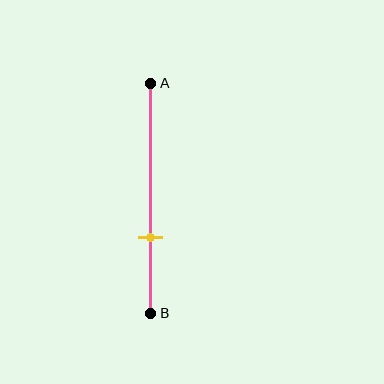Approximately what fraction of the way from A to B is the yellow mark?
The yellow mark is approximately 65% of the way from A to B.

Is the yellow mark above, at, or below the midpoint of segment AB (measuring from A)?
The yellow mark is below the midpoint of segment AB.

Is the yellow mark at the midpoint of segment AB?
No, the mark is at about 65% from A, not at the 50% midpoint.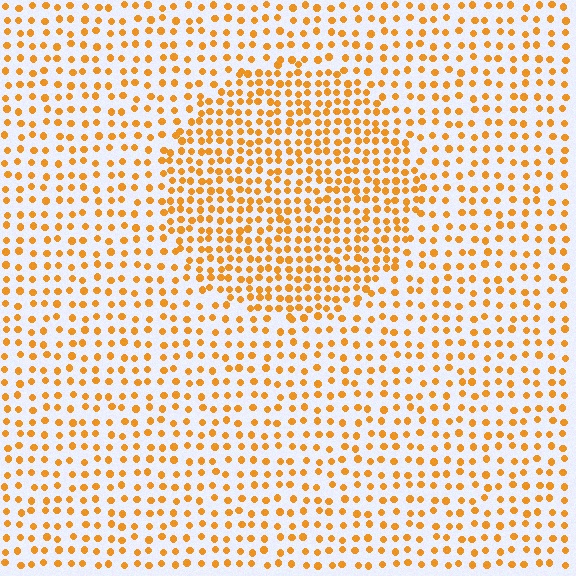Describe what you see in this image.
The image contains small orange elements arranged at two different densities. A circle-shaped region is visible where the elements are more densely packed than the surrounding area.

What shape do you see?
I see a circle.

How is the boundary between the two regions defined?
The boundary is defined by a change in element density (approximately 1.8x ratio). All elements are the same color, size, and shape.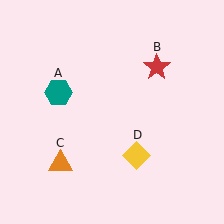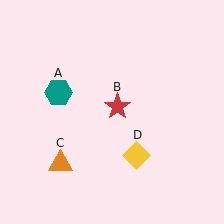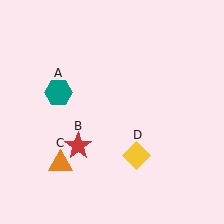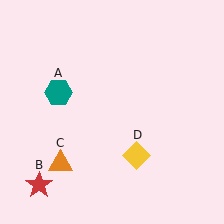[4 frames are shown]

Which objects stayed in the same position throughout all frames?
Teal hexagon (object A) and orange triangle (object C) and yellow diamond (object D) remained stationary.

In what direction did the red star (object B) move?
The red star (object B) moved down and to the left.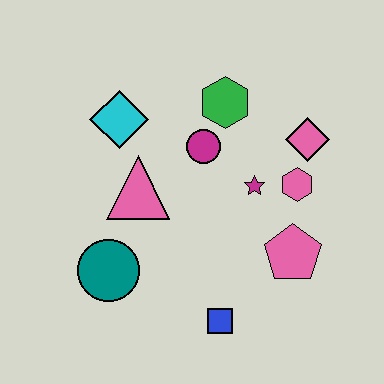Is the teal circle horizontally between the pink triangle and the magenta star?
No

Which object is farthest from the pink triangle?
The pink diamond is farthest from the pink triangle.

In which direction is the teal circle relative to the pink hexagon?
The teal circle is to the left of the pink hexagon.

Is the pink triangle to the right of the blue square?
No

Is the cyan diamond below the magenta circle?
No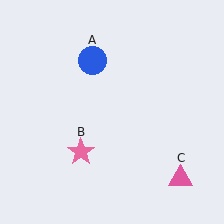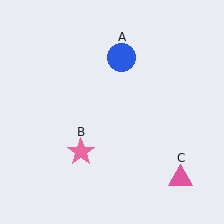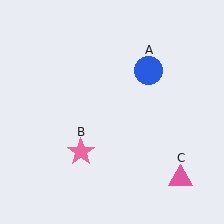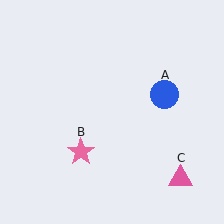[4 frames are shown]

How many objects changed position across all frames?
1 object changed position: blue circle (object A).